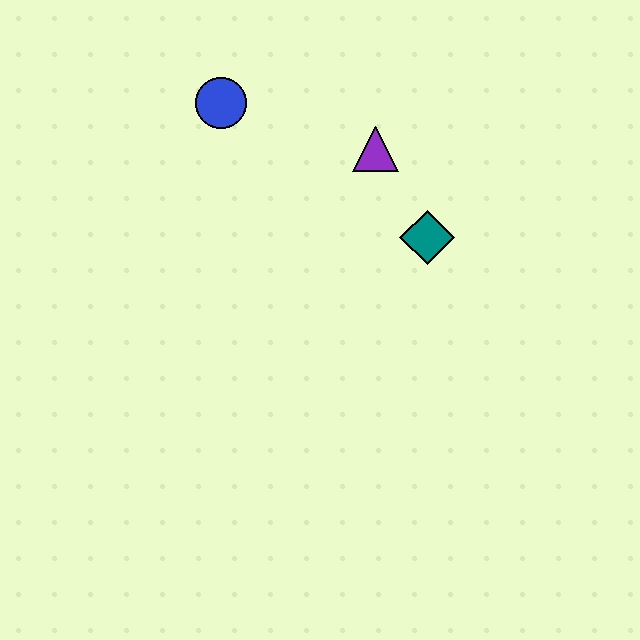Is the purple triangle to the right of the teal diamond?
No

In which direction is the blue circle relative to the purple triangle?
The blue circle is to the left of the purple triangle.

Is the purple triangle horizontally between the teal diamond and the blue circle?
Yes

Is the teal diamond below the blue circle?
Yes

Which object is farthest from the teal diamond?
The blue circle is farthest from the teal diamond.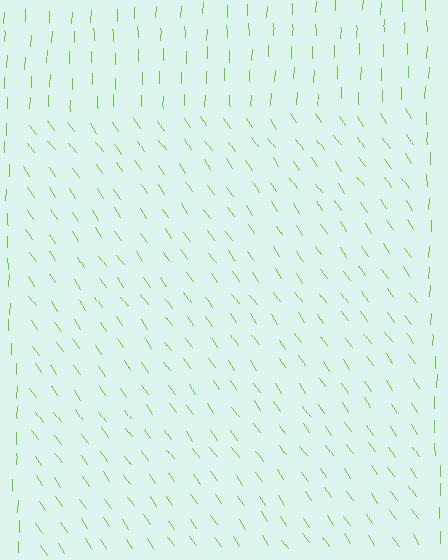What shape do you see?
I see a rectangle.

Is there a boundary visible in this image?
Yes, there is a texture boundary formed by a change in line orientation.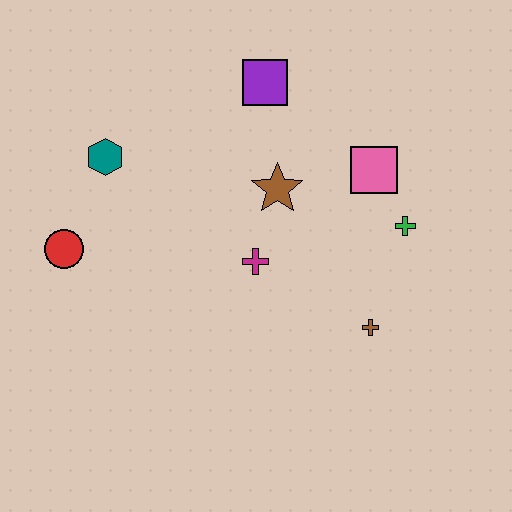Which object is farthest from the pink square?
The red circle is farthest from the pink square.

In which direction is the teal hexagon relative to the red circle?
The teal hexagon is above the red circle.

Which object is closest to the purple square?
The brown star is closest to the purple square.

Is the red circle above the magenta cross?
Yes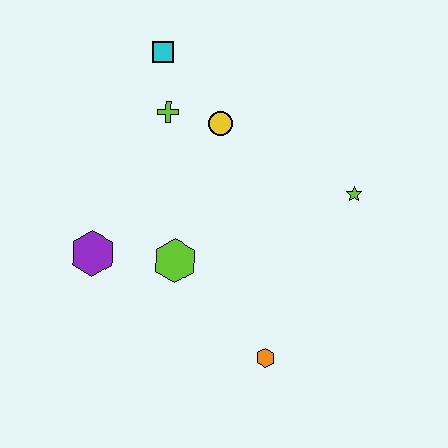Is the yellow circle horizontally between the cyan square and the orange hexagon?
Yes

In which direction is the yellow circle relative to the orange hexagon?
The yellow circle is above the orange hexagon.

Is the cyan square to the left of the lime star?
Yes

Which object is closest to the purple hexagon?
The lime hexagon is closest to the purple hexagon.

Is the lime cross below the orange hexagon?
No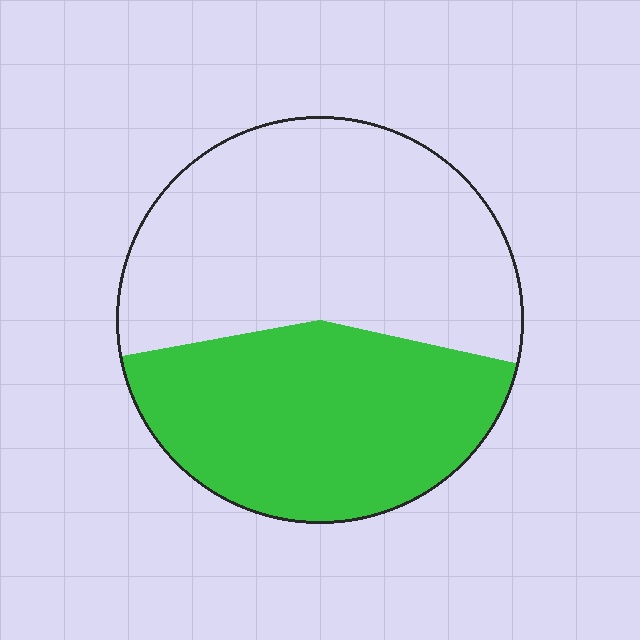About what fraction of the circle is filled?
About two fifths (2/5).